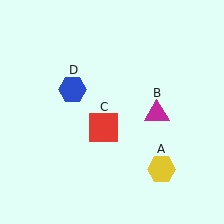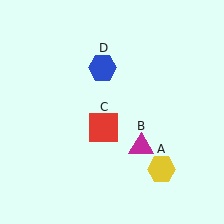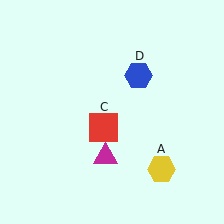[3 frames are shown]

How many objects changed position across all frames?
2 objects changed position: magenta triangle (object B), blue hexagon (object D).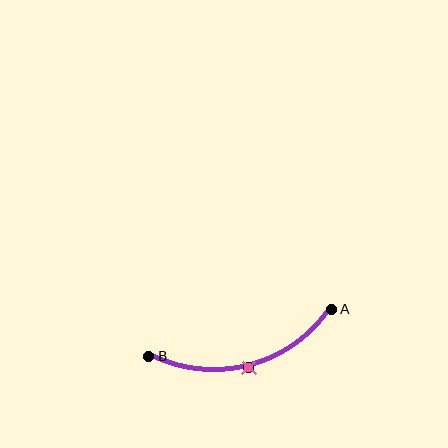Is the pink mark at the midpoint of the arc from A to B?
Yes. The pink mark lies on the arc at equal arc-length from both A and B — it is the arc midpoint.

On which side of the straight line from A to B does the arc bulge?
The arc bulges below the straight line connecting A and B.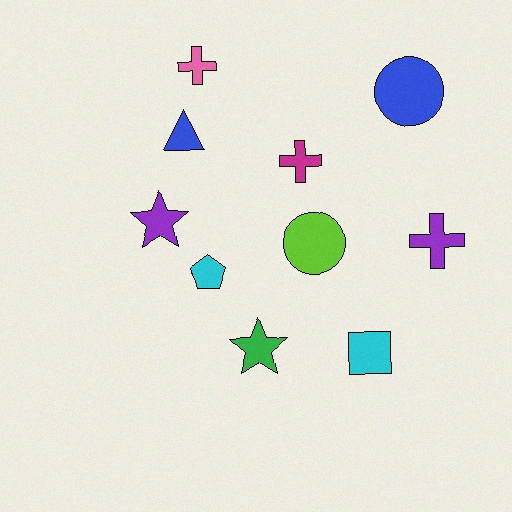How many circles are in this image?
There are 2 circles.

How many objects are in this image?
There are 10 objects.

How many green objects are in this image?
There is 1 green object.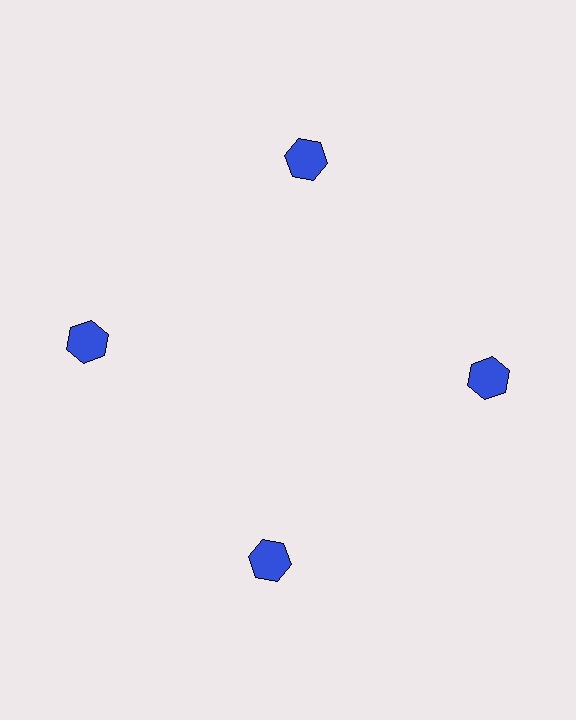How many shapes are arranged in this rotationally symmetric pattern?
There are 4 shapes, arranged in 4 groups of 1.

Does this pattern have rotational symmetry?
Yes, this pattern has 4-fold rotational symmetry. It looks the same after rotating 90 degrees around the center.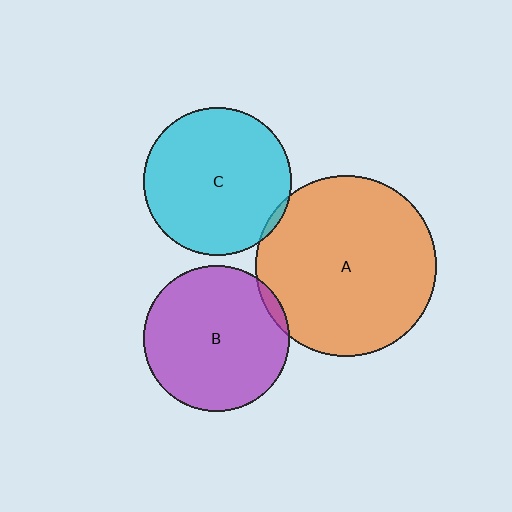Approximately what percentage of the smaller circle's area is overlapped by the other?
Approximately 5%.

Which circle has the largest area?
Circle A (orange).